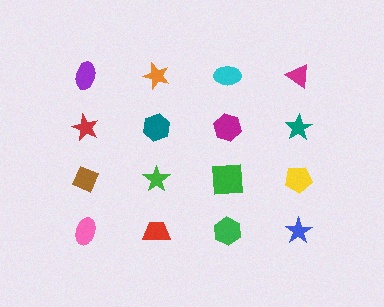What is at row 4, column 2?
A red trapezoid.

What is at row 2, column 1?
A red star.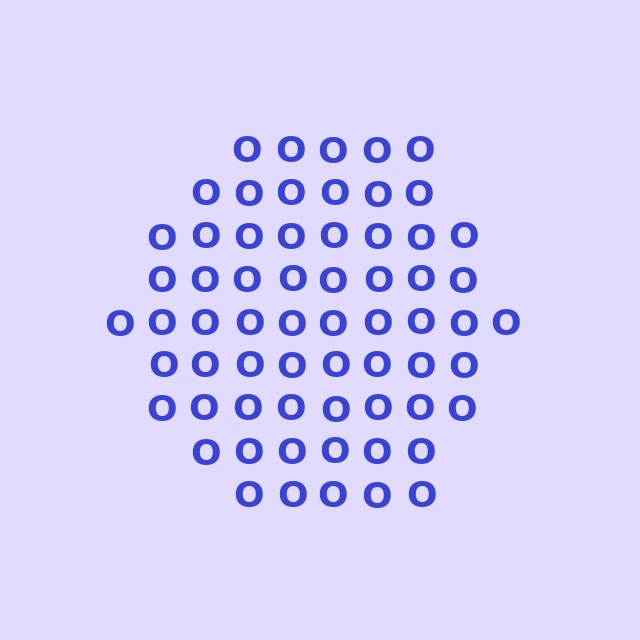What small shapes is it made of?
It is made of small letter O's.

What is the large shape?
The large shape is a hexagon.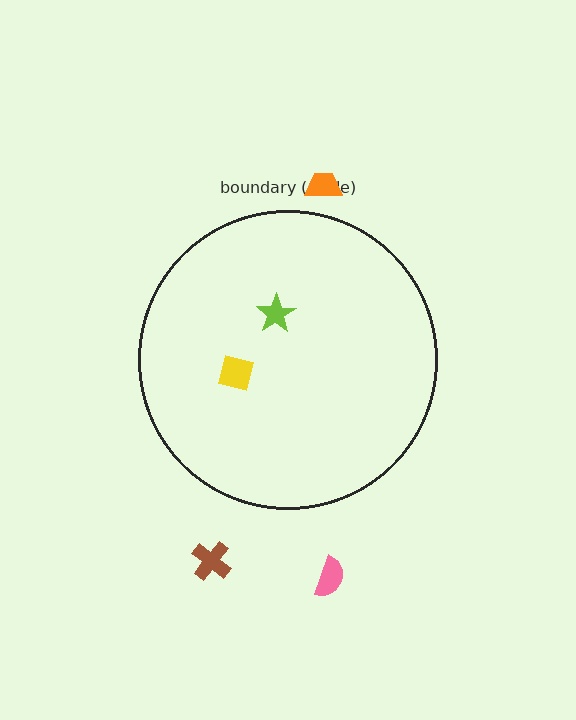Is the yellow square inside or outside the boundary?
Inside.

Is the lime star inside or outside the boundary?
Inside.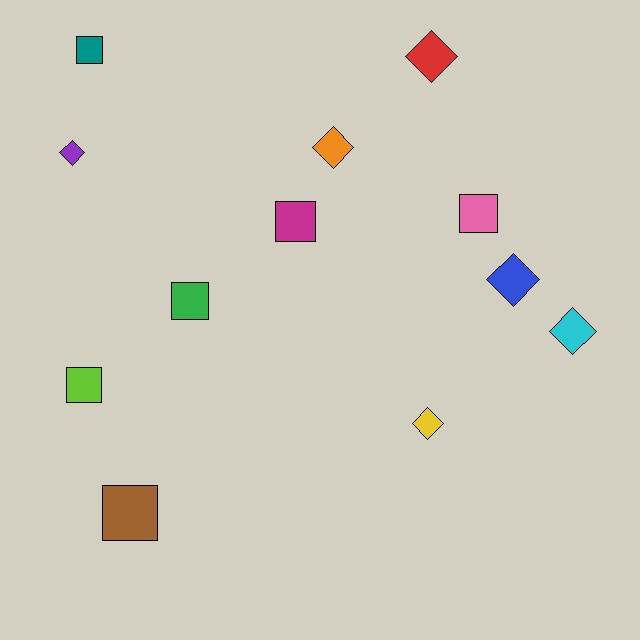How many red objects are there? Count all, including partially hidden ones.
There is 1 red object.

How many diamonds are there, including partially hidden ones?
There are 6 diamonds.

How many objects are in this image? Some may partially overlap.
There are 12 objects.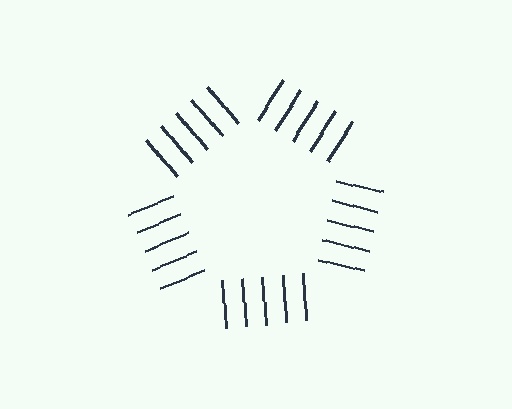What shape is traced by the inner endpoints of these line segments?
An illusory pentagon — the line segments terminate on its edges but no continuous stroke is drawn.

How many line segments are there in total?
25 — 5 along each of the 5 edges.